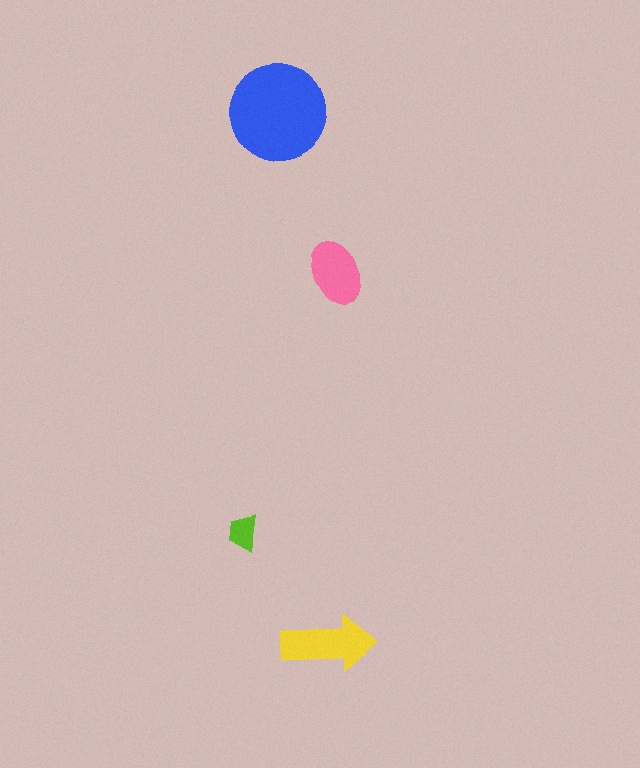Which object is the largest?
The blue circle.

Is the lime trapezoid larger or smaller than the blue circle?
Smaller.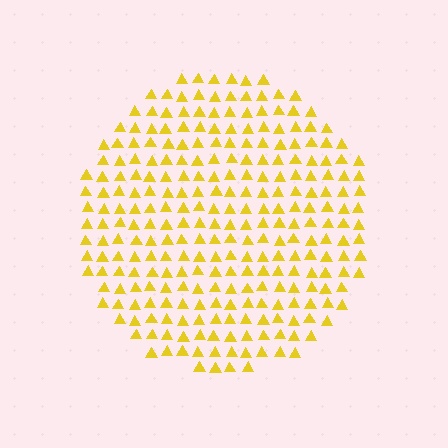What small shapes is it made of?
It is made of small triangles.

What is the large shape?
The large shape is a circle.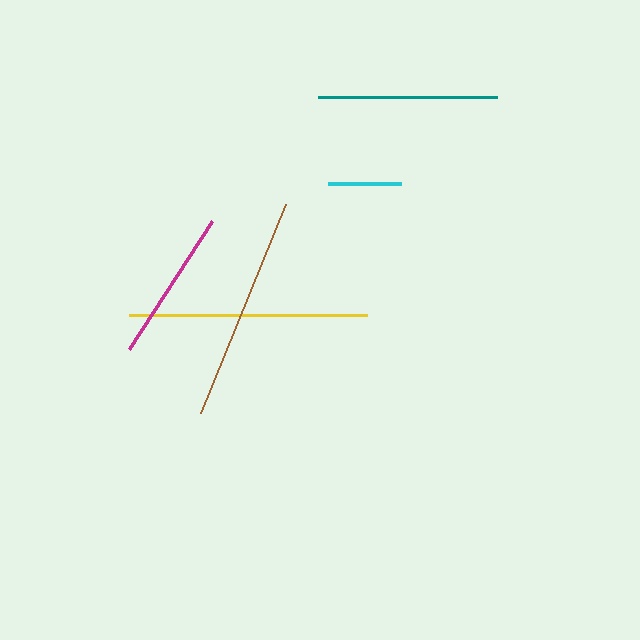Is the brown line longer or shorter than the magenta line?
The brown line is longer than the magenta line.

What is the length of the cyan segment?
The cyan segment is approximately 73 pixels long.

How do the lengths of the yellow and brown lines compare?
The yellow and brown lines are approximately the same length.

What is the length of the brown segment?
The brown segment is approximately 226 pixels long.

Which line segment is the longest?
The yellow line is the longest at approximately 238 pixels.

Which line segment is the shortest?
The cyan line is the shortest at approximately 73 pixels.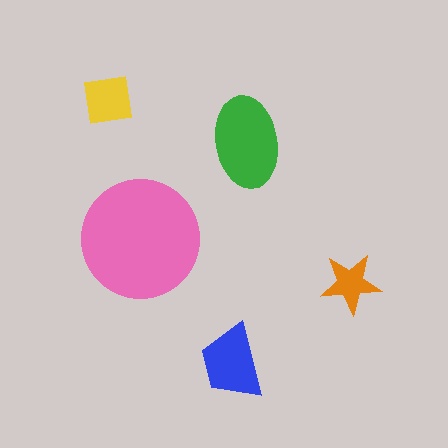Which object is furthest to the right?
The orange star is rightmost.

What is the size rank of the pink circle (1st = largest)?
1st.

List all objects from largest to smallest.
The pink circle, the green ellipse, the blue trapezoid, the yellow square, the orange star.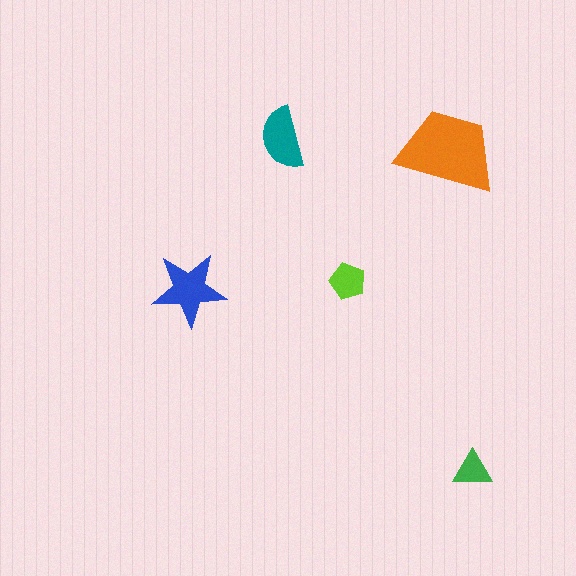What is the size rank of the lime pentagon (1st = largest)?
4th.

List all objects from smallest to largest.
The green triangle, the lime pentagon, the teal semicircle, the blue star, the orange trapezoid.